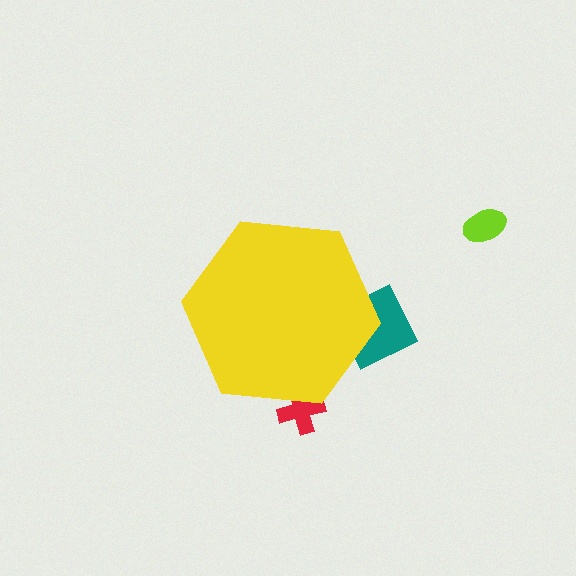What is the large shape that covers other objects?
A yellow hexagon.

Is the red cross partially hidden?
Yes, the red cross is partially hidden behind the yellow hexagon.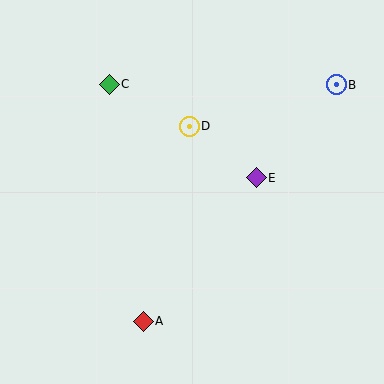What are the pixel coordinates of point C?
Point C is at (109, 84).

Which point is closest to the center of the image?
Point E at (256, 178) is closest to the center.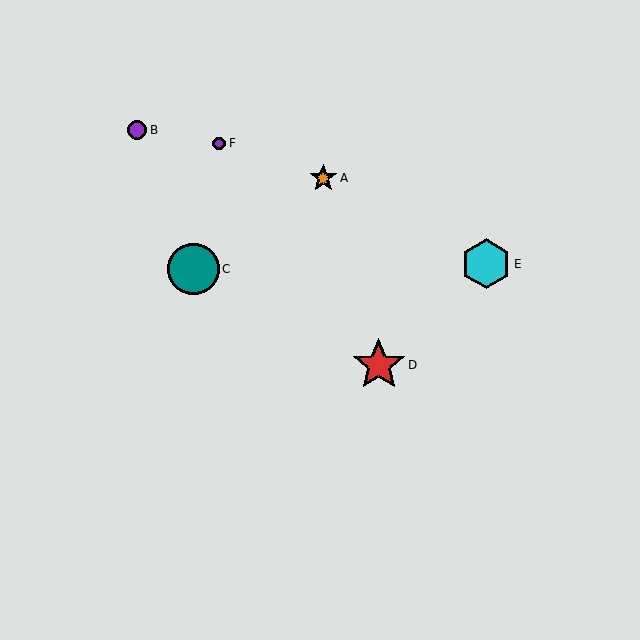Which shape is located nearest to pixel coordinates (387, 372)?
The red star (labeled D) at (379, 365) is nearest to that location.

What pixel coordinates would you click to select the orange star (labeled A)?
Click at (323, 178) to select the orange star A.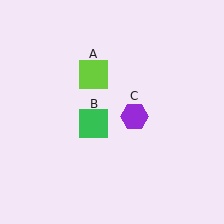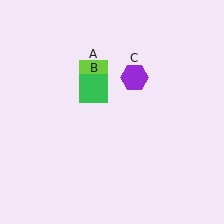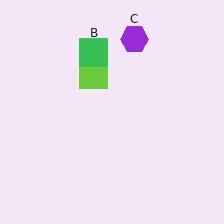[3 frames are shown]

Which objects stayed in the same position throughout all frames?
Lime square (object A) remained stationary.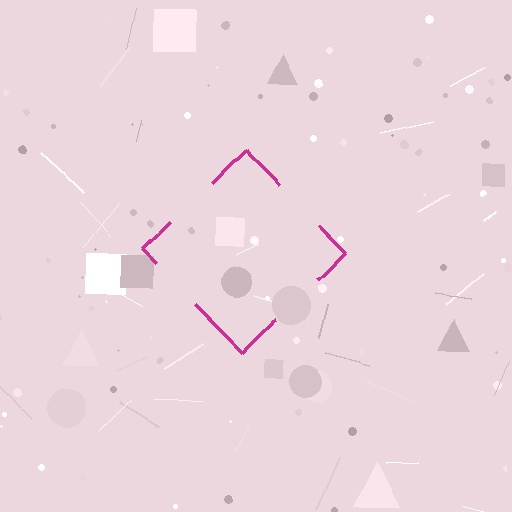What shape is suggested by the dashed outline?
The dashed outline suggests a diamond.